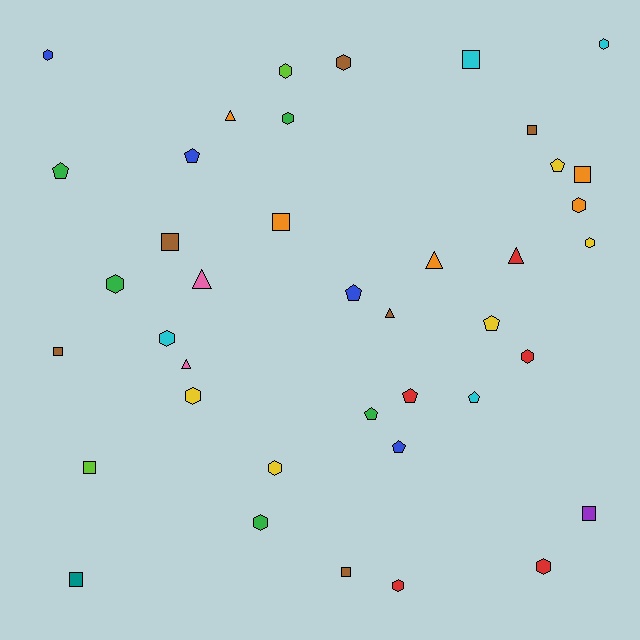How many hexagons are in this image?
There are 15 hexagons.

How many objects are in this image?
There are 40 objects.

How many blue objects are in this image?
There are 4 blue objects.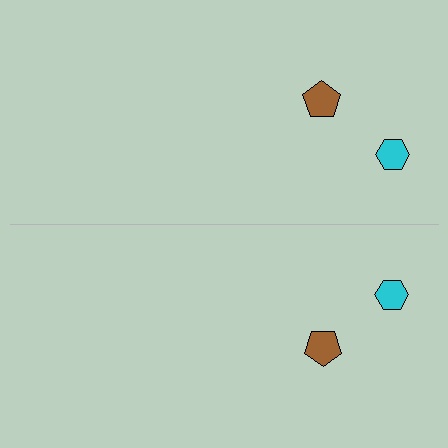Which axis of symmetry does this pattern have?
The pattern has a horizontal axis of symmetry running through the center of the image.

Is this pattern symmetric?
Yes, this pattern has bilateral (reflection) symmetry.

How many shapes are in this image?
There are 4 shapes in this image.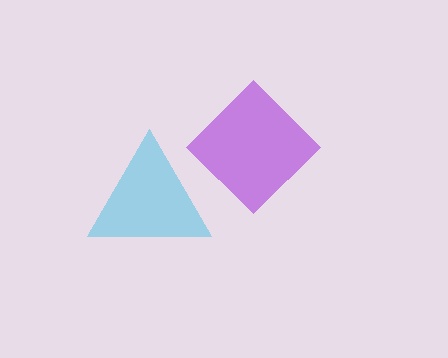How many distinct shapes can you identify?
There are 2 distinct shapes: a purple diamond, a cyan triangle.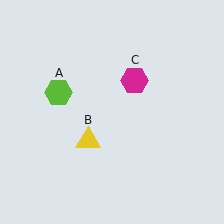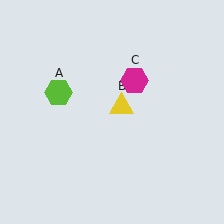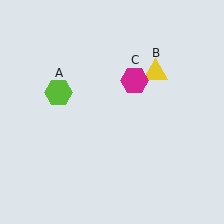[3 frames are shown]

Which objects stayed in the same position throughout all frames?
Lime hexagon (object A) and magenta hexagon (object C) remained stationary.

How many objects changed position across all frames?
1 object changed position: yellow triangle (object B).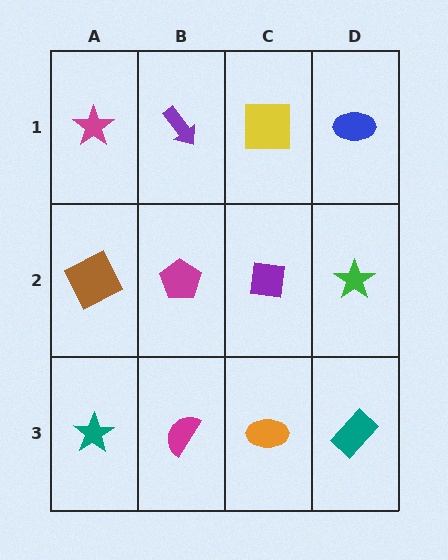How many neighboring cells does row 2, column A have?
3.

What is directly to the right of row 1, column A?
A purple arrow.